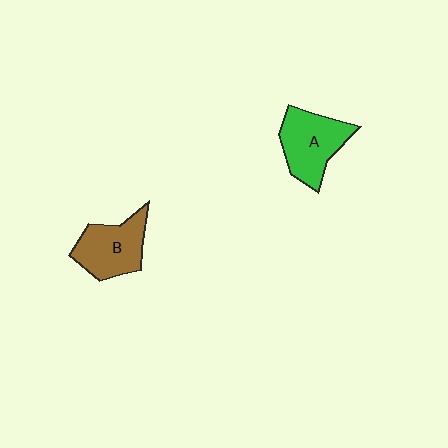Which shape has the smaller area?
Shape B (brown).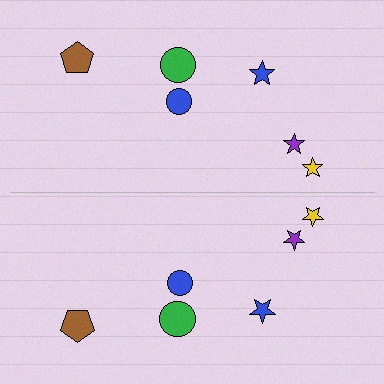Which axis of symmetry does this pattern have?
The pattern has a horizontal axis of symmetry running through the center of the image.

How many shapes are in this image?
There are 12 shapes in this image.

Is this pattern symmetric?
Yes, this pattern has bilateral (reflection) symmetry.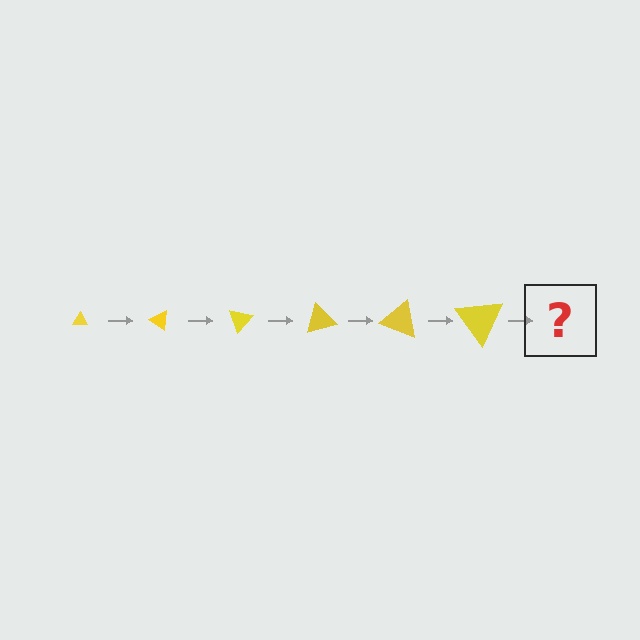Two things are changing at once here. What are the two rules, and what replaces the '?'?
The two rules are that the triangle grows larger each step and it rotates 35 degrees each step. The '?' should be a triangle, larger than the previous one and rotated 210 degrees from the start.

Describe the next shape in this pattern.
It should be a triangle, larger than the previous one and rotated 210 degrees from the start.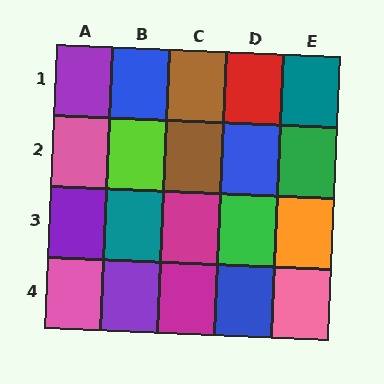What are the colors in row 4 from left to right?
Pink, purple, magenta, blue, pink.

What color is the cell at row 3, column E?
Orange.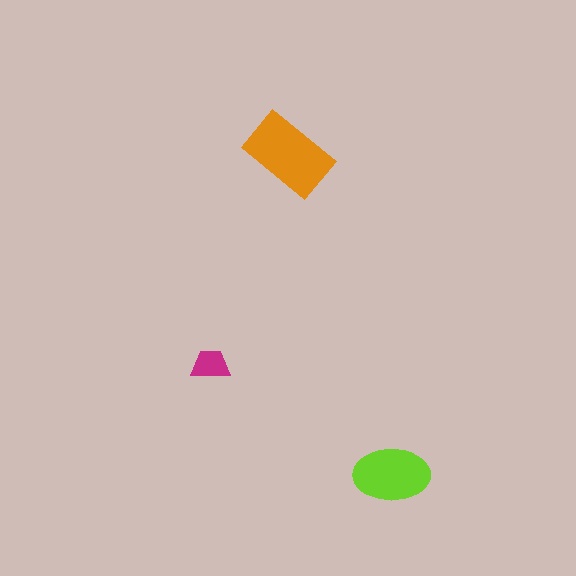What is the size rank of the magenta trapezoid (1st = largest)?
3rd.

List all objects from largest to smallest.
The orange rectangle, the lime ellipse, the magenta trapezoid.